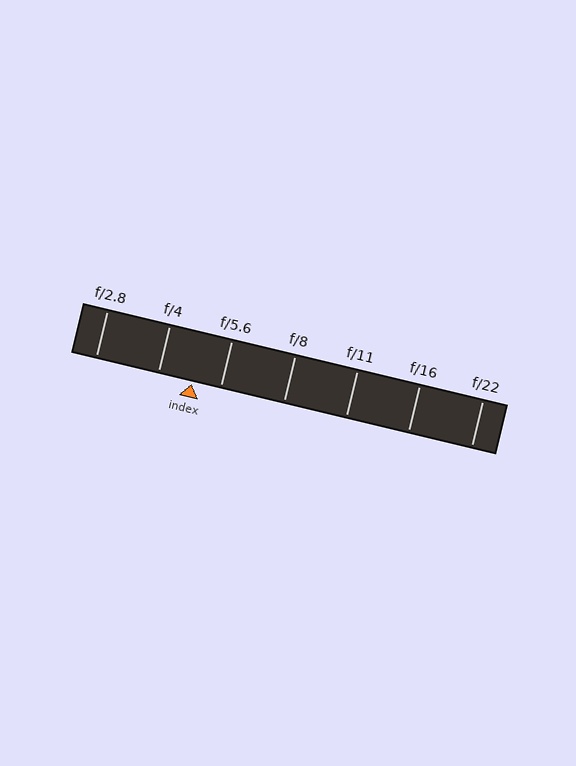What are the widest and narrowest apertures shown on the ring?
The widest aperture shown is f/2.8 and the narrowest is f/22.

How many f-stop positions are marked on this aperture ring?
There are 7 f-stop positions marked.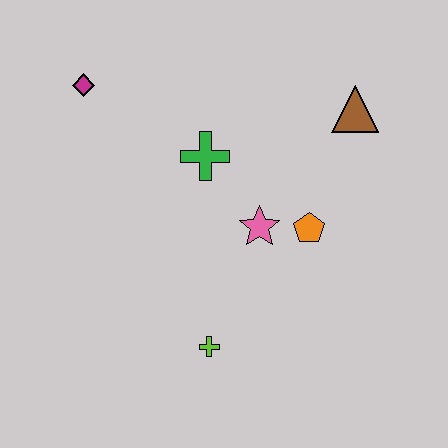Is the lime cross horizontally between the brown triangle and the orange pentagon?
No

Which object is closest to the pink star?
The orange pentagon is closest to the pink star.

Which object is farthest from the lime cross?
The magenta diamond is farthest from the lime cross.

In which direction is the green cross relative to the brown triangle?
The green cross is to the left of the brown triangle.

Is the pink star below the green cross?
Yes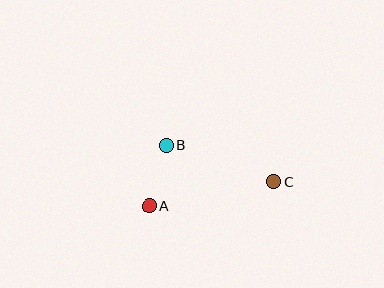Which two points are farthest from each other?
Points A and C are farthest from each other.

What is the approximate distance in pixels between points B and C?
The distance between B and C is approximately 114 pixels.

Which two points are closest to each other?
Points A and B are closest to each other.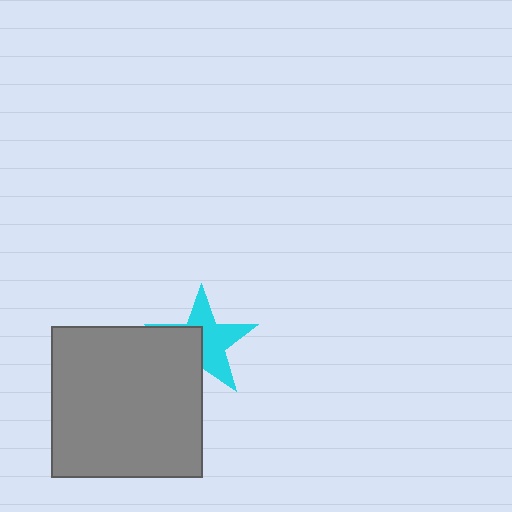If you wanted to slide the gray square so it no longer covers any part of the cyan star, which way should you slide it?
Slide it toward the lower-left — that is the most direct way to separate the two shapes.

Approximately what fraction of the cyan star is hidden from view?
Roughly 43% of the cyan star is hidden behind the gray square.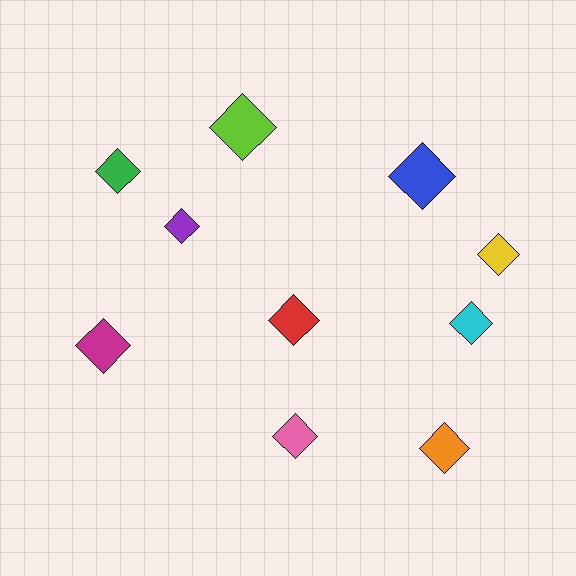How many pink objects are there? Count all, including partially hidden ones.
There is 1 pink object.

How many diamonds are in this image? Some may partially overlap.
There are 10 diamonds.